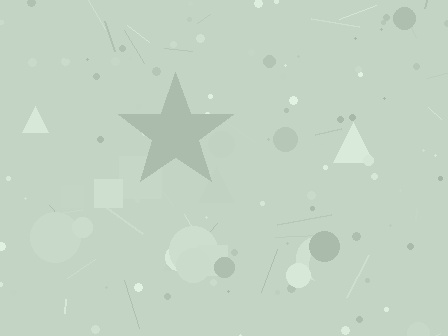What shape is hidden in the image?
A star is hidden in the image.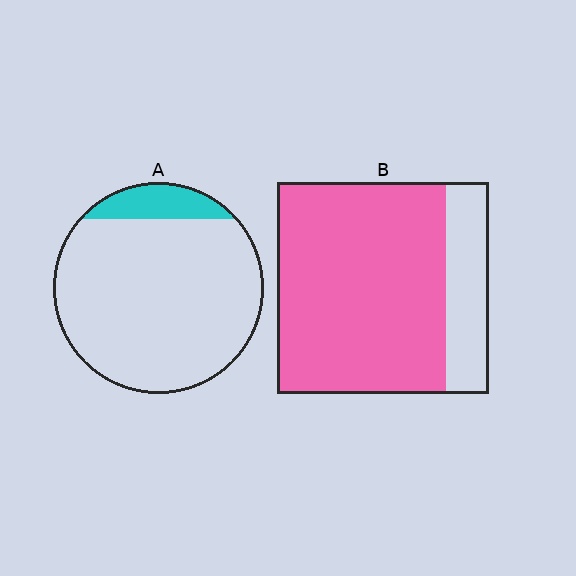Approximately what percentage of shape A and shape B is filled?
A is approximately 10% and B is approximately 80%.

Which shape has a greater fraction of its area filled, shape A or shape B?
Shape B.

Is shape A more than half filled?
No.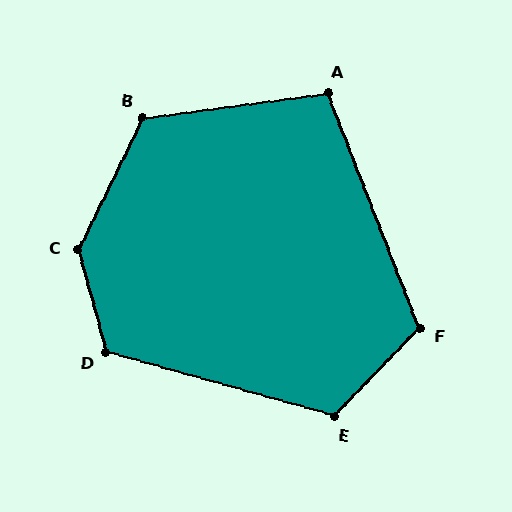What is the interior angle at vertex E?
Approximately 118 degrees (obtuse).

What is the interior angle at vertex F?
Approximately 115 degrees (obtuse).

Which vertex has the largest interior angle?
C, at approximately 139 degrees.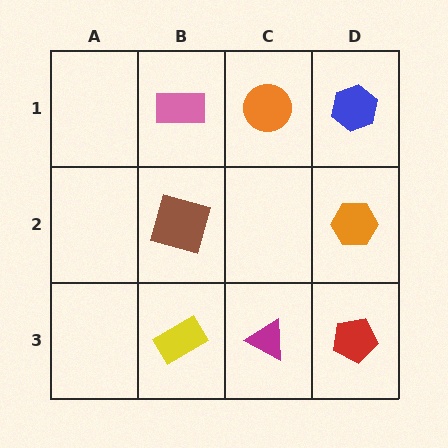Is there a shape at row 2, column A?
No, that cell is empty.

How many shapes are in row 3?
3 shapes.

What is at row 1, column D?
A blue hexagon.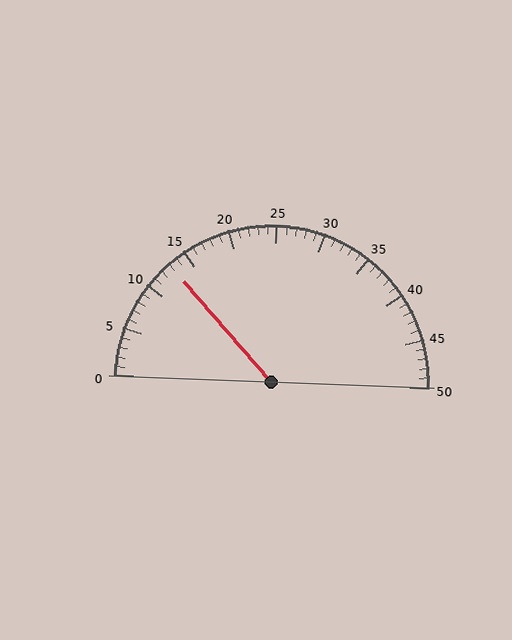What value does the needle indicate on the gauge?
The needle indicates approximately 13.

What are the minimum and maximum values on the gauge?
The gauge ranges from 0 to 50.